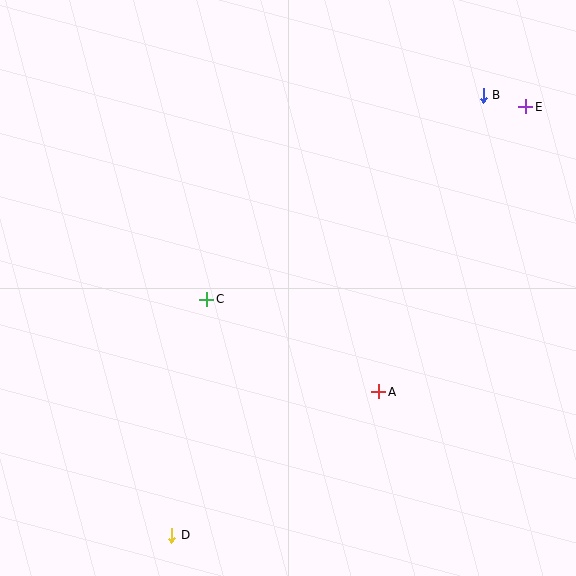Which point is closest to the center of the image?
Point C at (207, 299) is closest to the center.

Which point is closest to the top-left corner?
Point C is closest to the top-left corner.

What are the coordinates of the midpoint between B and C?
The midpoint between B and C is at (345, 197).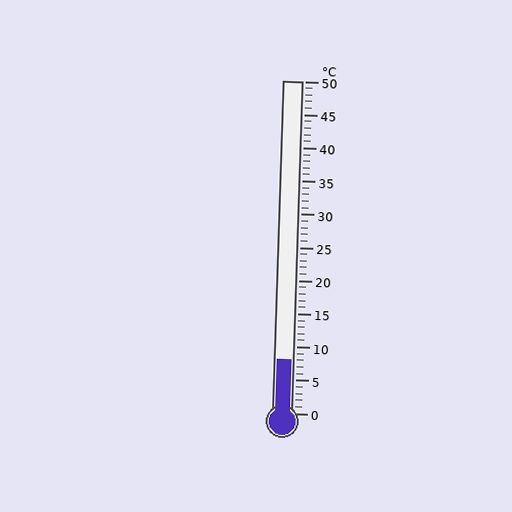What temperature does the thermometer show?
The thermometer shows approximately 8°C.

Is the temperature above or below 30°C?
The temperature is below 30°C.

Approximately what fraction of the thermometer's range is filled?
The thermometer is filled to approximately 15% of its range.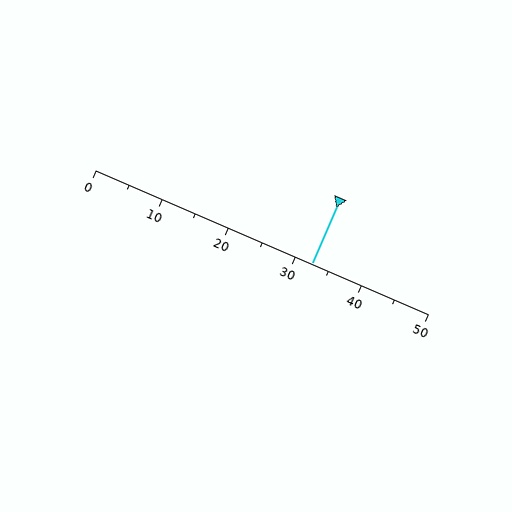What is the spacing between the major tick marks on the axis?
The major ticks are spaced 10 apart.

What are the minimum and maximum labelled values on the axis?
The axis runs from 0 to 50.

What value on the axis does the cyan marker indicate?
The marker indicates approximately 32.5.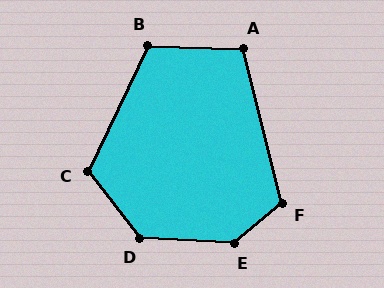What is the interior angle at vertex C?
Approximately 117 degrees (obtuse).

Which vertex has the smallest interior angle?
A, at approximately 106 degrees.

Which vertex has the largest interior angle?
E, at approximately 137 degrees.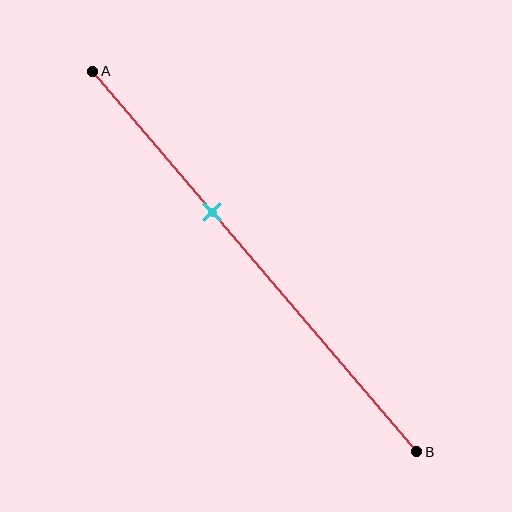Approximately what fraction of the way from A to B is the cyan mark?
The cyan mark is approximately 35% of the way from A to B.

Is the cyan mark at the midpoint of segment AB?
No, the mark is at about 35% from A, not at the 50% midpoint.